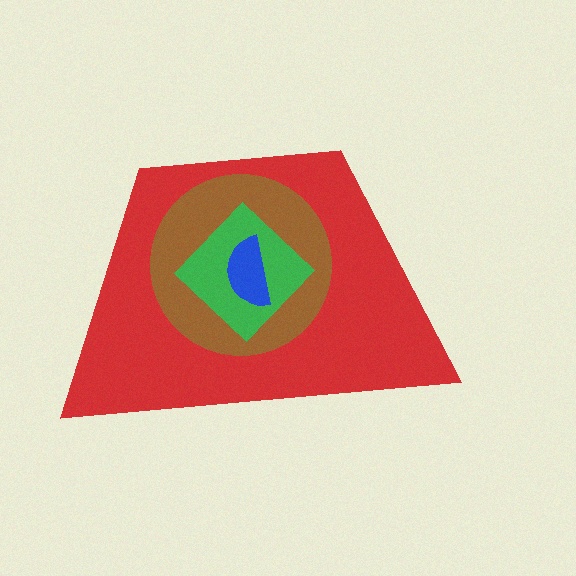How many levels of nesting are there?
4.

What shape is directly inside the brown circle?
The green diamond.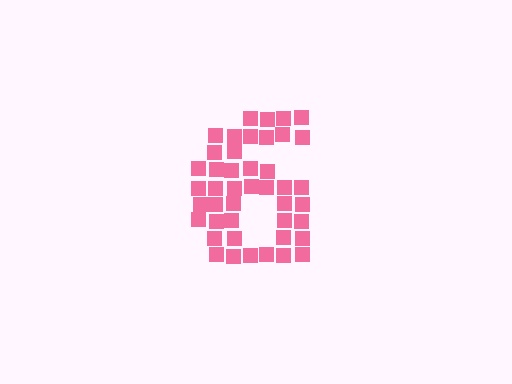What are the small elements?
The small elements are squares.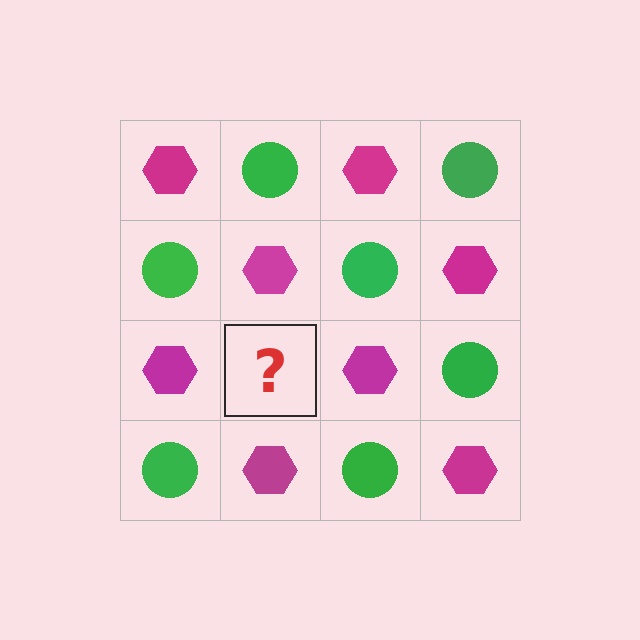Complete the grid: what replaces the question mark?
The question mark should be replaced with a green circle.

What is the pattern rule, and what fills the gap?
The rule is that it alternates magenta hexagon and green circle in a checkerboard pattern. The gap should be filled with a green circle.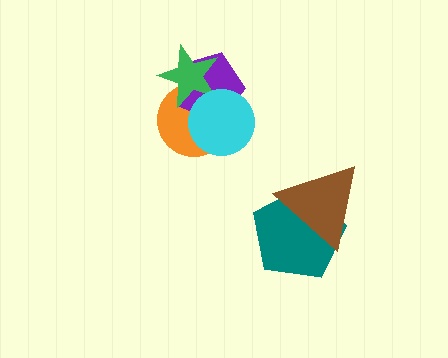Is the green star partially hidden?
Yes, it is partially covered by another shape.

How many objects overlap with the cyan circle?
3 objects overlap with the cyan circle.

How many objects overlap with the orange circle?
3 objects overlap with the orange circle.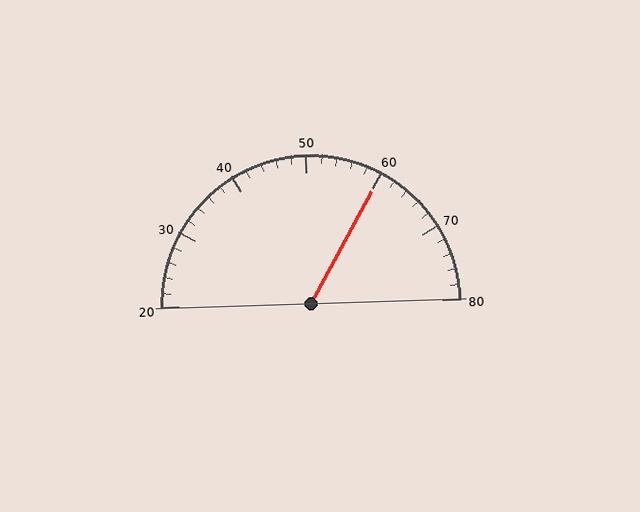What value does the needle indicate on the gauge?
The needle indicates approximately 60.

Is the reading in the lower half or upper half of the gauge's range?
The reading is in the upper half of the range (20 to 80).